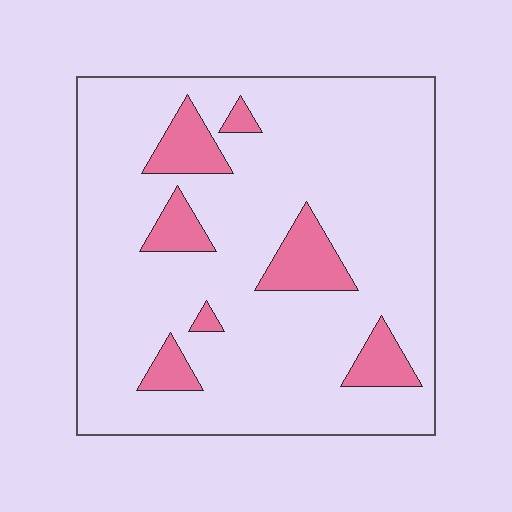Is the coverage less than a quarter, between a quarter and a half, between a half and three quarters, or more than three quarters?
Less than a quarter.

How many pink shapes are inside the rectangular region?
7.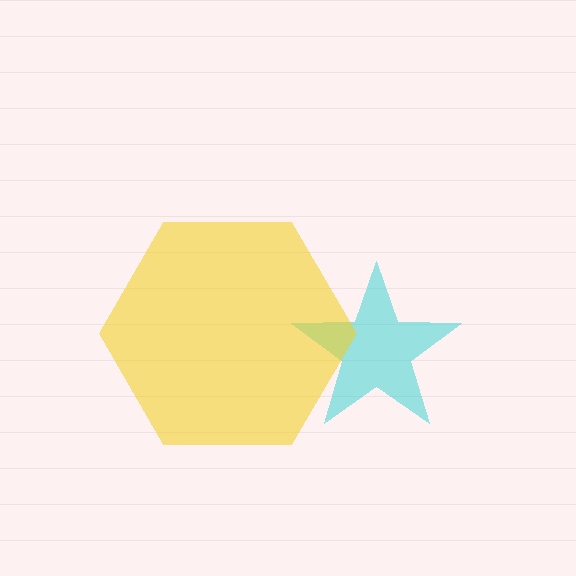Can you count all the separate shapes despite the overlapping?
Yes, there are 2 separate shapes.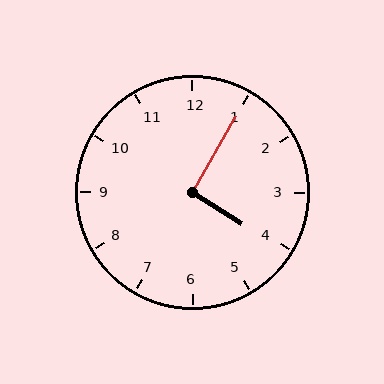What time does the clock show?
4:05.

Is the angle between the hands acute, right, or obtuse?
It is right.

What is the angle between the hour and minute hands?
Approximately 92 degrees.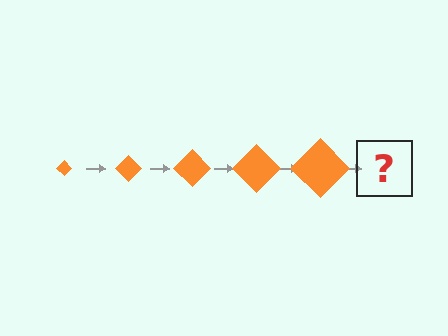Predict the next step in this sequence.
The next step is an orange diamond, larger than the previous one.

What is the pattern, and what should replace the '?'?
The pattern is that the diamond gets progressively larger each step. The '?' should be an orange diamond, larger than the previous one.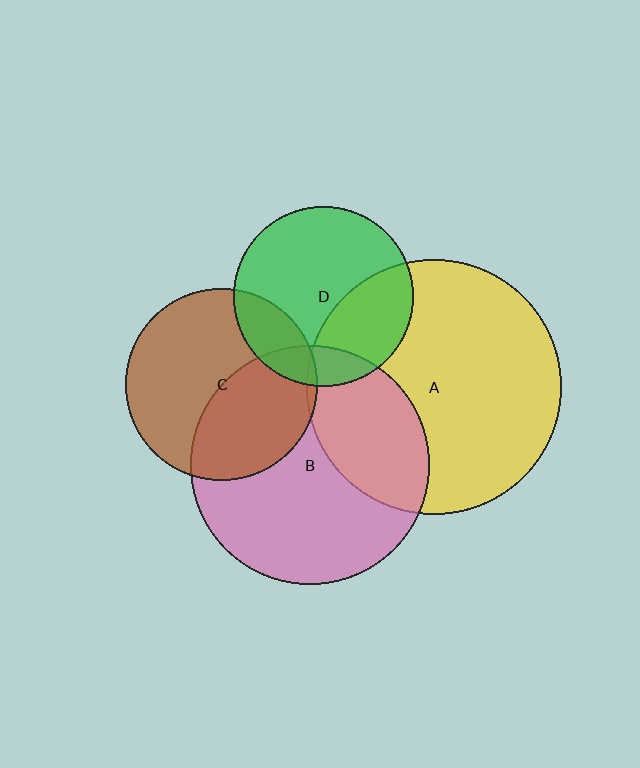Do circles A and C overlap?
Yes.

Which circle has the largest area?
Circle A (yellow).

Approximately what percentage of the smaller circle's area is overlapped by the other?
Approximately 5%.